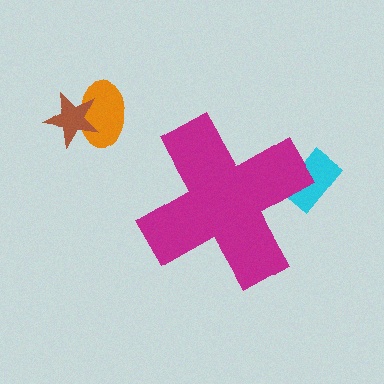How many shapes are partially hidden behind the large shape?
1 shape is partially hidden.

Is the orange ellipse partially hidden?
No, the orange ellipse is fully visible.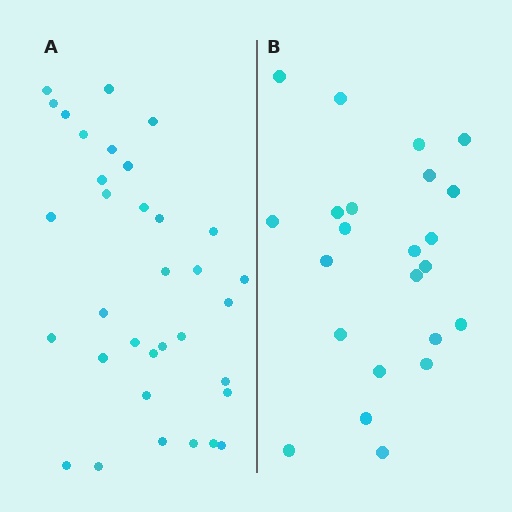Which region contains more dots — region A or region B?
Region A (the left region) has more dots.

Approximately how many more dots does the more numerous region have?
Region A has roughly 12 or so more dots than region B.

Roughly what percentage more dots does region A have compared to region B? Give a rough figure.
About 50% more.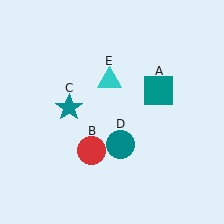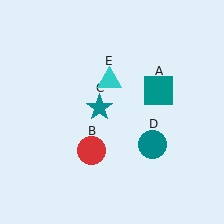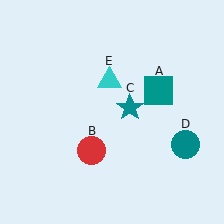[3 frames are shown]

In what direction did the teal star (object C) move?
The teal star (object C) moved right.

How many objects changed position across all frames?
2 objects changed position: teal star (object C), teal circle (object D).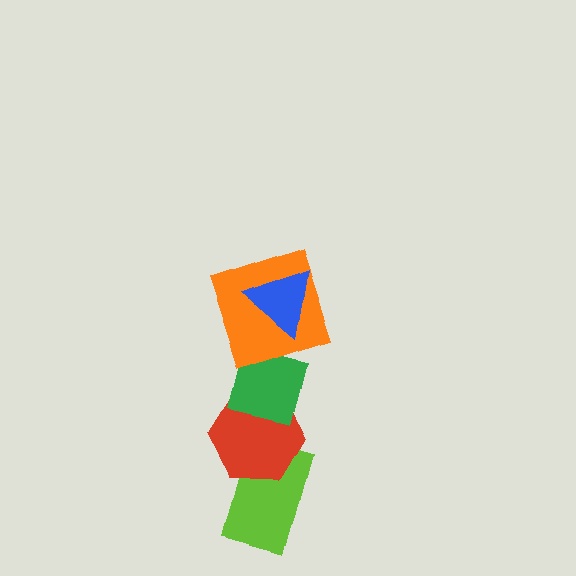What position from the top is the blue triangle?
The blue triangle is 1st from the top.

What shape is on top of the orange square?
The blue triangle is on top of the orange square.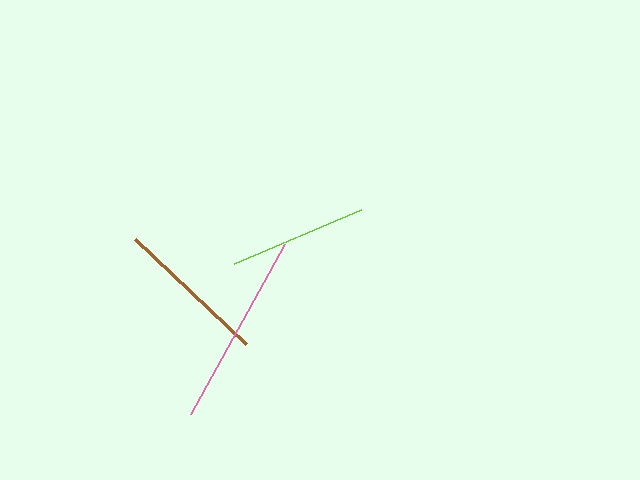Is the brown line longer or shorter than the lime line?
The brown line is longer than the lime line.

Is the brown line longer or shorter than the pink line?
The pink line is longer than the brown line.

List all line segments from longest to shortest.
From longest to shortest: pink, brown, lime.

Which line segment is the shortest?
The lime line is the shortest at approximately 137 pixels.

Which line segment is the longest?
The pink line is the longest at approximately 194 pixels.